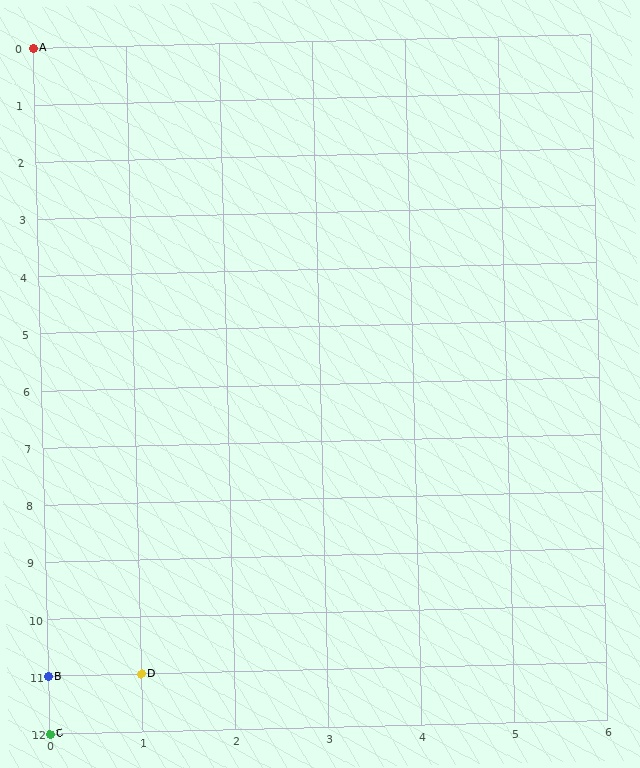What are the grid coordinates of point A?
Point A is at grid coordinates (0, 0).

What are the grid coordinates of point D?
Point D is at grid coordinates (1, 11).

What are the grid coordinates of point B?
Point B is at grid coordinates (0, 11).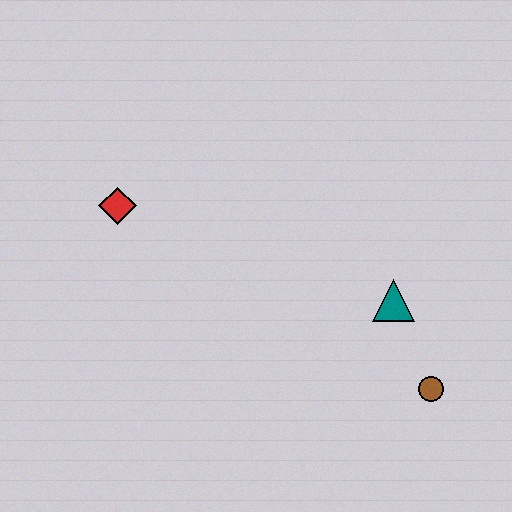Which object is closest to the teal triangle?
The brown circle is closest to the teal triangle.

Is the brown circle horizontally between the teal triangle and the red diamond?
No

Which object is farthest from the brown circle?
The red diamond is farthest from the brown circle.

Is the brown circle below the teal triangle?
Yes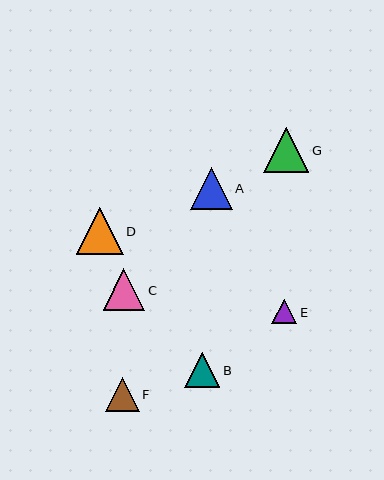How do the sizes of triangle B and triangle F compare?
Triangle B and triangle F are approximately the same size.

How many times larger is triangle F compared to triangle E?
Triangle F is approximately 1.4 times the size of triangle E.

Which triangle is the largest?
Triangle D is the largest with a size of approximately 46 pixels.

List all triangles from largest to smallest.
From largest to smallest: D, G, A, C, B, F, E.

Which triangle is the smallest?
Triangle E is the smallest with a size of approximately 25 pixels.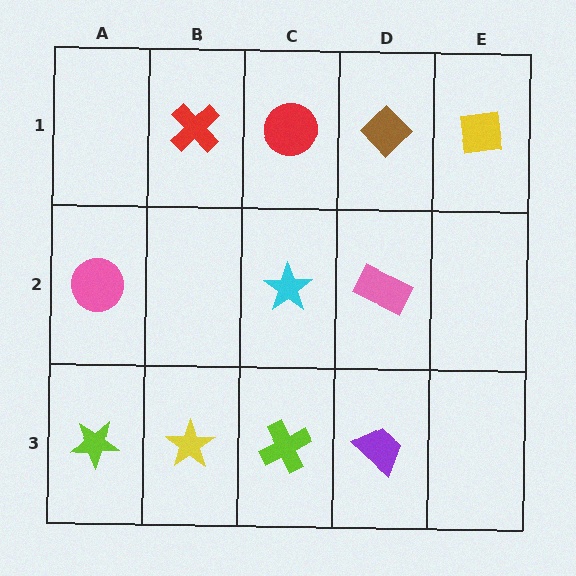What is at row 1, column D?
A brown diamond.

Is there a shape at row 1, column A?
No, that cell is empty.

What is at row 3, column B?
A yellow star.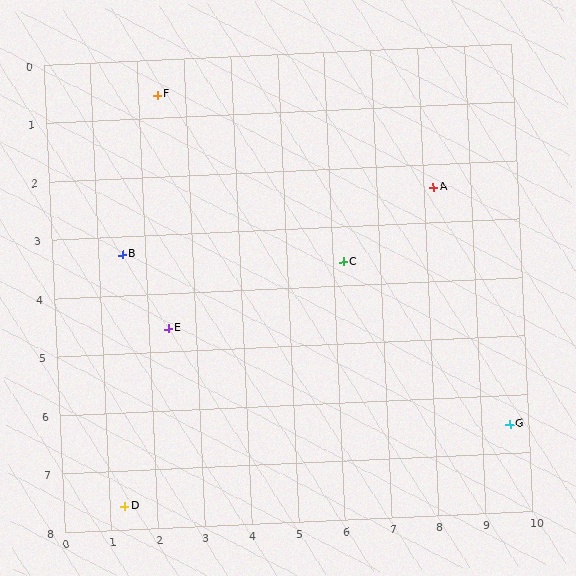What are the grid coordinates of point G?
Point G is at approximately (9.6, 6.5).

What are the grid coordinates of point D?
Point D is at approximately (1.3, 7.6).